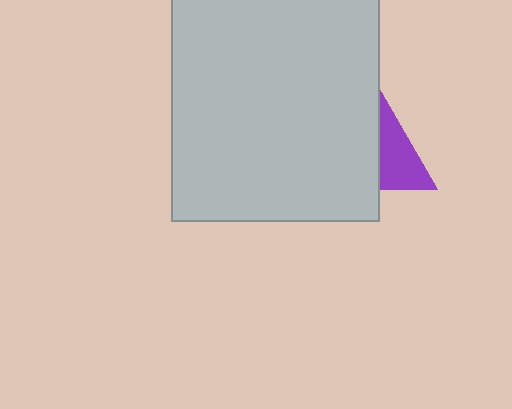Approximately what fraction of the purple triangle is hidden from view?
Roughly 62% of the purple triangle is hidden behind the light gray rectangle.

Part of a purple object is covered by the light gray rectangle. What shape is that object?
It is a triangle.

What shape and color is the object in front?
The object in front is a light gray rectangle.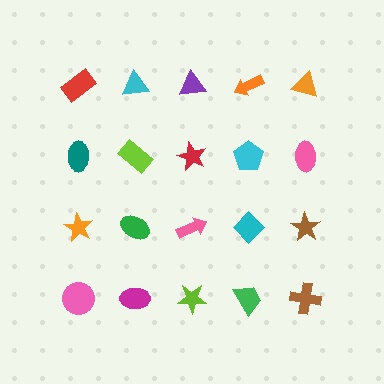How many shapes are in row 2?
5 shapes.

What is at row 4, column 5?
A brown cross.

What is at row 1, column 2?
A cyan triangle.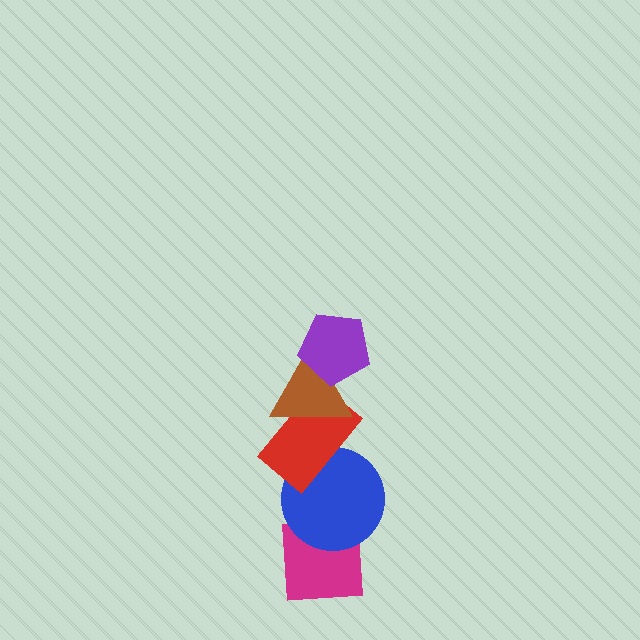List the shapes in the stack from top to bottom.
From top to bottom: the purple pentagon, the brown triangle, the red rectangle, the blue circle, the magenta square.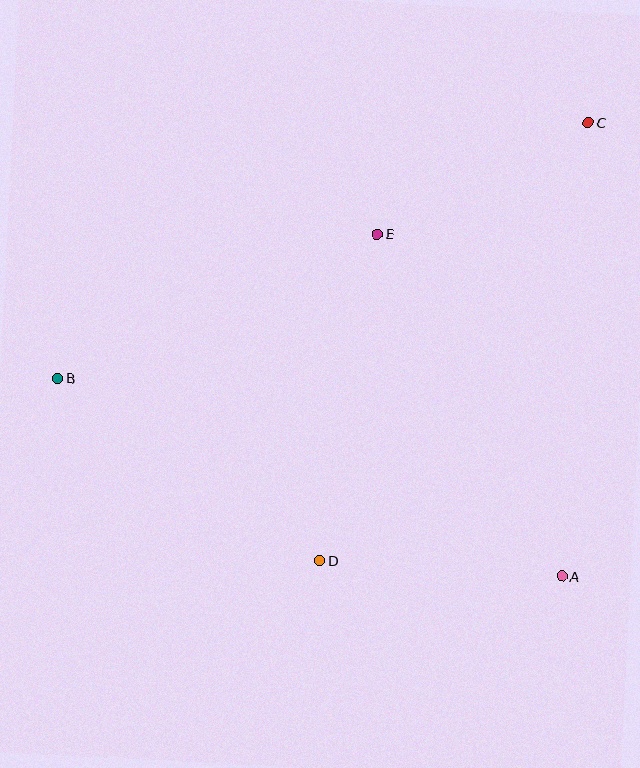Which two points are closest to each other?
Points C and E are closest to each other.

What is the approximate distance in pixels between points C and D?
The distance between C and D is approximately 514 pixels.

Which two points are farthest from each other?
Points B and C are farthest from each other.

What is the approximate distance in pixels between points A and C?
The distance between A and C is approximately 455 pixels.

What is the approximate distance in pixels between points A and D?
The distance between A and D is approximately 242 pixels.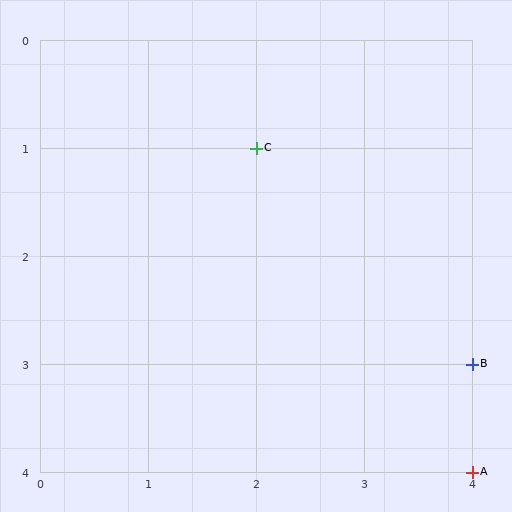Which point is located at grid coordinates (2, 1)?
Point C is at (2, 1).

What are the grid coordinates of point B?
Point B is at grid coordinates (4, 3).